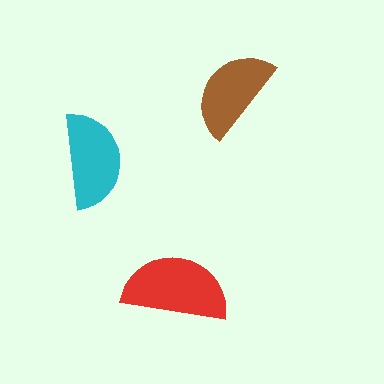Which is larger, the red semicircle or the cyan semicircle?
The red one.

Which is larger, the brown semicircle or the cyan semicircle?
The cyan one.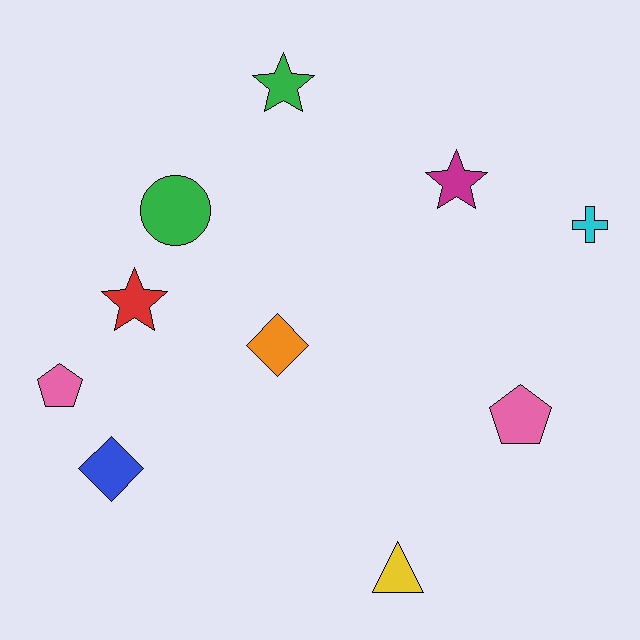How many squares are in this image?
There are no squares.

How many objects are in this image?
There are 10 objects.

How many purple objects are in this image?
There are no purple objects.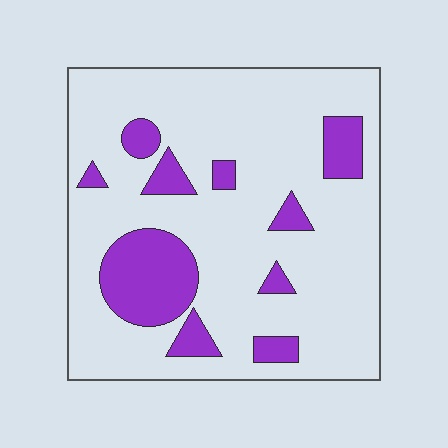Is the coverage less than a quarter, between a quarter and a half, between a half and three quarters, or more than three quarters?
Less than a quarter.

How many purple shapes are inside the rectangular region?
10.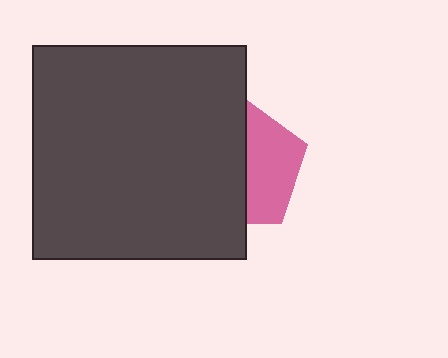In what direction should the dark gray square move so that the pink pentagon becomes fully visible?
The dark gray square should move left. That is the shortest direction to clear the overlap and leave the pink pentagon fully visible.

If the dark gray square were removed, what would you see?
You would see the complete pink pentagon.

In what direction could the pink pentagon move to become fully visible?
The pink pentagon could move right. That would shift it out from behind the dark gray square entirely.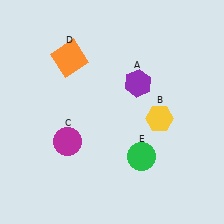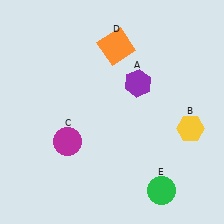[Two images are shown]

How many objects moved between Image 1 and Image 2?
3 objects moved between the two images.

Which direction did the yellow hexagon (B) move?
The yellow hexagon (B) moved right.